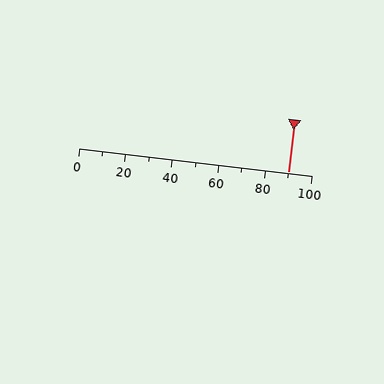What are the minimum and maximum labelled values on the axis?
The axis runs from 0 to 100.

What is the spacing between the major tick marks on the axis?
The major ticks are spaced 20 apart.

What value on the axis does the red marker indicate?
The marker indicates approximately 90.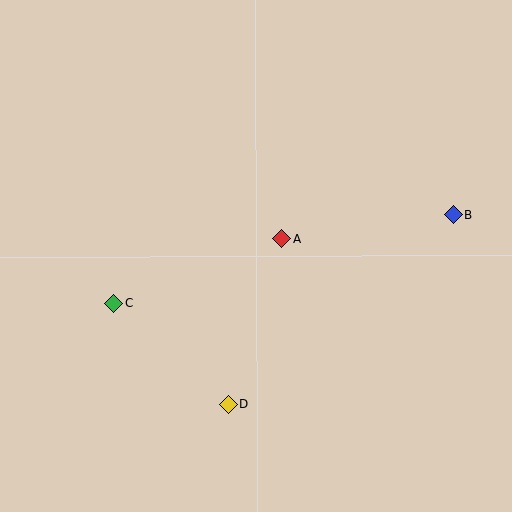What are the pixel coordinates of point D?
Point D is at (228, 404).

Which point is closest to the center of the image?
Point A at (282, 239) is closest to the center.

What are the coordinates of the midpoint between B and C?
The midpoint between B and C is at (284, 259).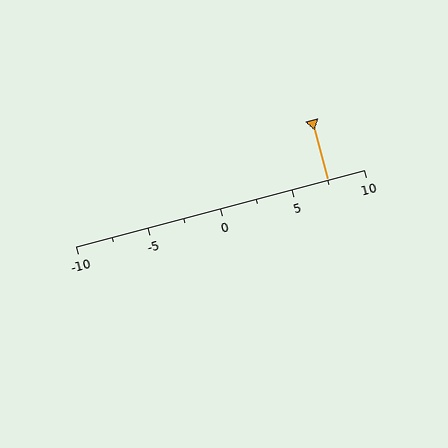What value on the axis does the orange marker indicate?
The marker indicates approximately 7.5.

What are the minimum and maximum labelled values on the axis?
The axis runs from -10 to 10.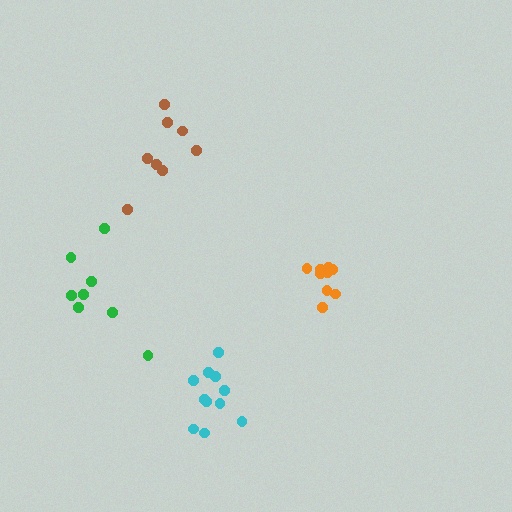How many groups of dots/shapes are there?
There are 4 groups.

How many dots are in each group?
Group 1: 11 dots, Group 2: 8 dots, Group 3: 8 dots, Group 4: 9 dots (36 total).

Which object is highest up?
The brown cluster is topmost.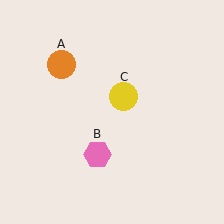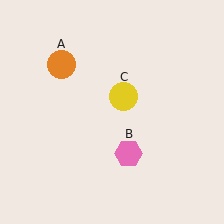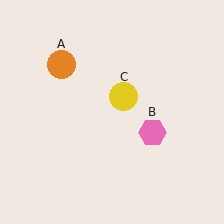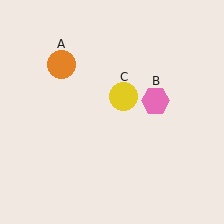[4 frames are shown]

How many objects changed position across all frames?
1 object changed position: pink hexagon (object B).